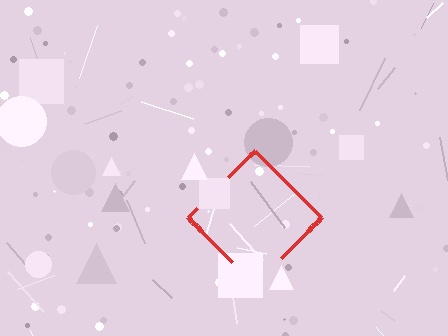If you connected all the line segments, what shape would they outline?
They would outline a diamond.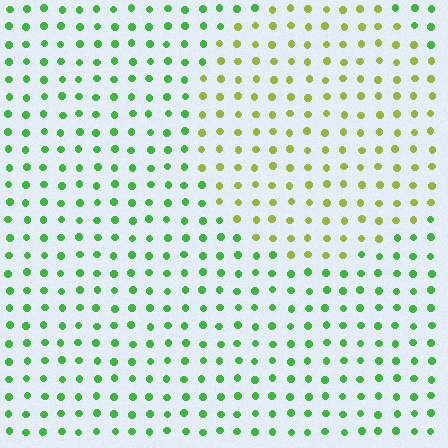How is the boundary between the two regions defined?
The boundary is defined purely by a slight shift in hue (about 44 degrees). Spacing, size, and orientation are identical on both sides.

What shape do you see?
I see a circle.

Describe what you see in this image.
The image is filled with small green elements in a uniform arrangement. A circle-shaped region is visible where the elements are tinted to a slightly different hue, forming a subtle color boundary.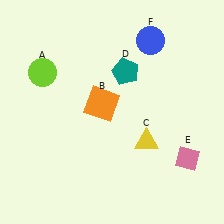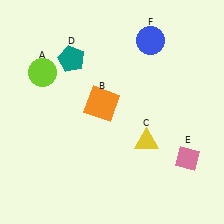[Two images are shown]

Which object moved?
The teal pentagon (D) moved left.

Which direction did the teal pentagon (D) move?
The teal pentagon (D) moved left.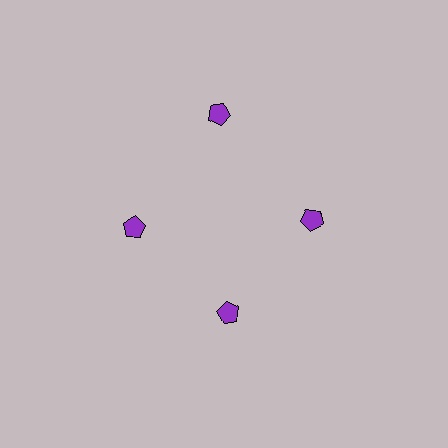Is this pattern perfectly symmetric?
No. The 4 purple pentagons are arranged in a ring, but one element near the 12 o'clock position is pushed outward from the center, breaking the 4-fold rotational symmetry.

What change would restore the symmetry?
The symmetry would be restored by moving it inward, back onto the ring so that all 4 pentagons sit at equal angles and equal distance from the center.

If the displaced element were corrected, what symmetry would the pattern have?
It would have 4-fold rotational symmetry — the pattern would map onto itself every 90 degrees.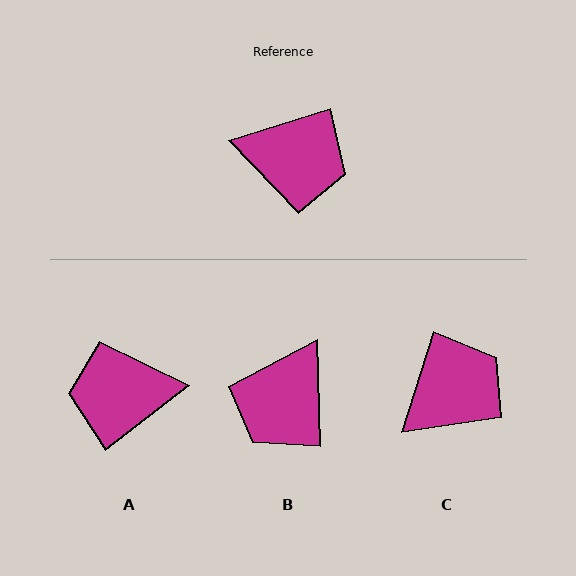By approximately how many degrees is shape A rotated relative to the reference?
Approximately 160 degrees clockwise.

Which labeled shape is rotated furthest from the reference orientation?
A, about 160 degrees away.